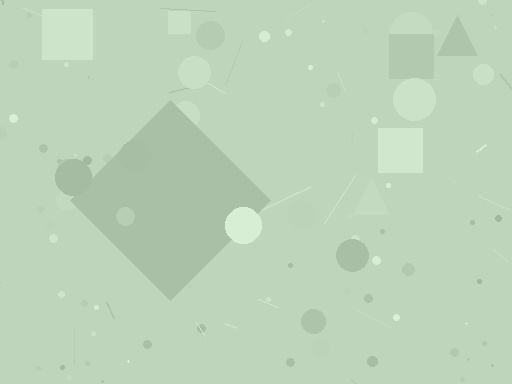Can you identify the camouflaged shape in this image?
The camouflaged shape is a diamond.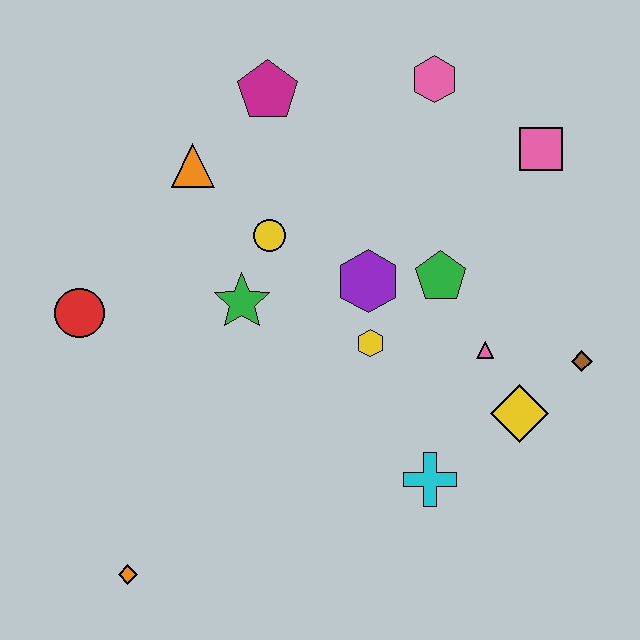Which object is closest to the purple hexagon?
The yellow hexagon is closest to the purple hexagon.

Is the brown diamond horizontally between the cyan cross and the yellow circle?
No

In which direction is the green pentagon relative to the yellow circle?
The green pentagon is to the right of the yellow circle.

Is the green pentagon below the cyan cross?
No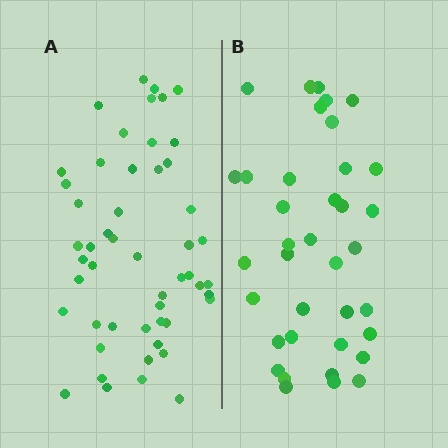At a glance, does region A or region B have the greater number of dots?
Region A (the left region) has more dots.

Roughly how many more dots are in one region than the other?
Region A has approximately 15 more dots than region B.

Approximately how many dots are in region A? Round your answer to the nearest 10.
About 50 dots. (The exact count is 51, which rounds to 50.)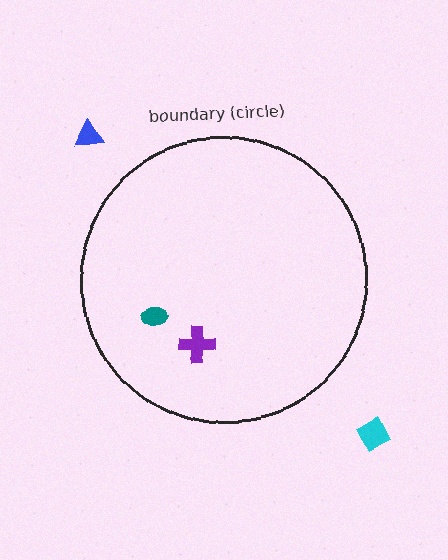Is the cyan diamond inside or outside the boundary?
Outside.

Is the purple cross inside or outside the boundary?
Inside.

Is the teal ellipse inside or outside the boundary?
Inside.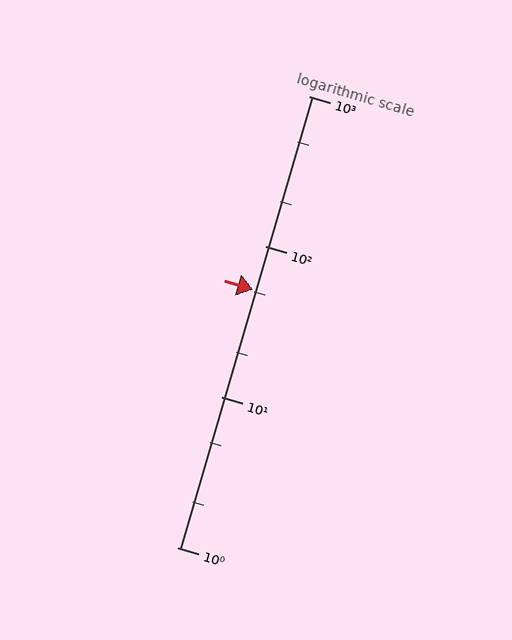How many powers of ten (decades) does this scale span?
The scale spans 3 decades, from 1 to 1000.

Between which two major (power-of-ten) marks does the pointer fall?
The pointer is between 10 and 100.